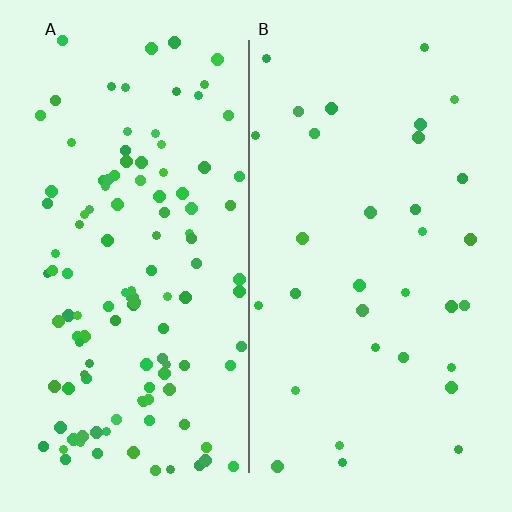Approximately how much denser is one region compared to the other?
Approximately 3.6× — region A over region B.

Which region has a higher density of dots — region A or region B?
A (the left).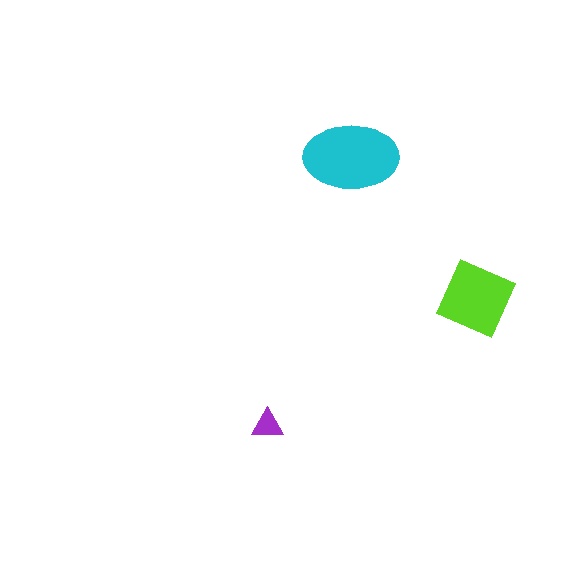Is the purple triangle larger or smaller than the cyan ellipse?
Smaller.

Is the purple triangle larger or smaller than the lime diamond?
Smaller.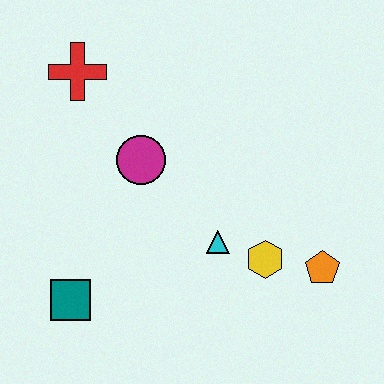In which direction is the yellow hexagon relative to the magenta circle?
The yellow hexagon is to the right of the magenta circle.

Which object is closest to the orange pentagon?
The yellow hexagon is closest to the orange pentagon.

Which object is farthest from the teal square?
The orange pentagon is farthest from the teal square.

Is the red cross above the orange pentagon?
Yes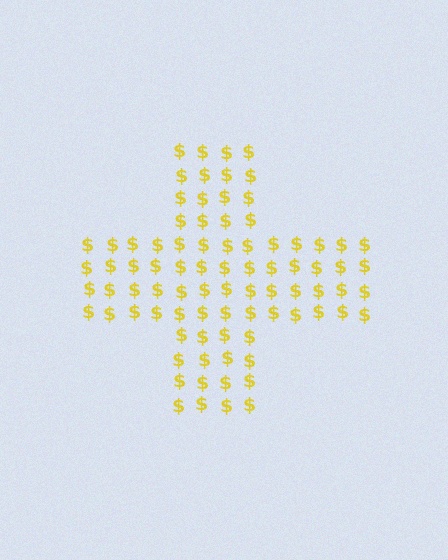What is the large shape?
The large shape is a cross.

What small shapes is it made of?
It is made of small dollar signs.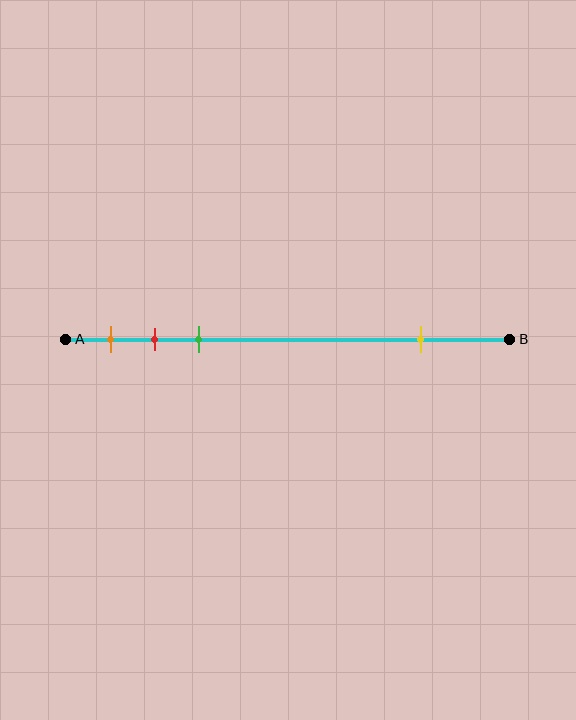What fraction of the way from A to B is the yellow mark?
The yellow mark is approximately 80% (0.8) of the way from A to B.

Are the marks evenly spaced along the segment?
No, the marks are not evenly spaced.